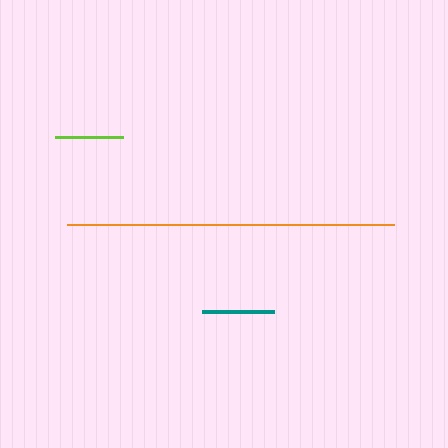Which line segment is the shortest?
The lime line is the shortest at approximately 68 pixels.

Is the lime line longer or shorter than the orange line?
The orange line is longer than the lime line.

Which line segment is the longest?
The orange line is the longest at approximately 326 pixels.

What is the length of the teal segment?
The teal segment is approximately 72 pixels long.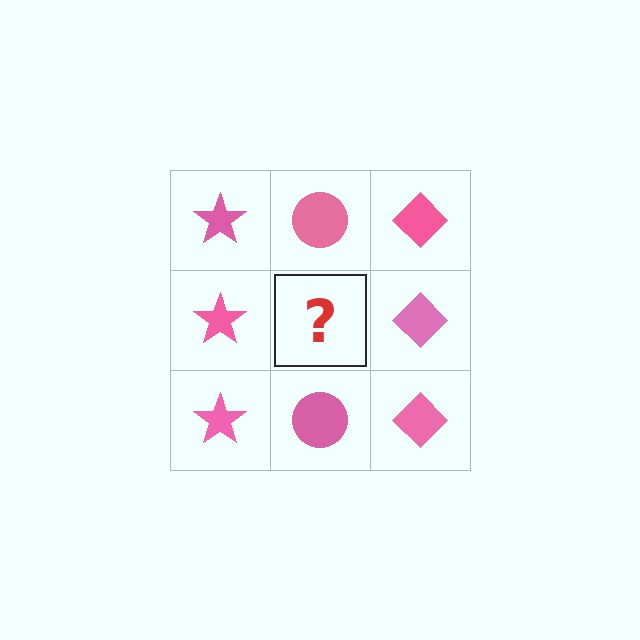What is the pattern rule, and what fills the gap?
The rule is that each column has a consistent shape. The gap should be filled with a pink circle.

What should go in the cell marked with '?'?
The missing cell should contain a pink circle.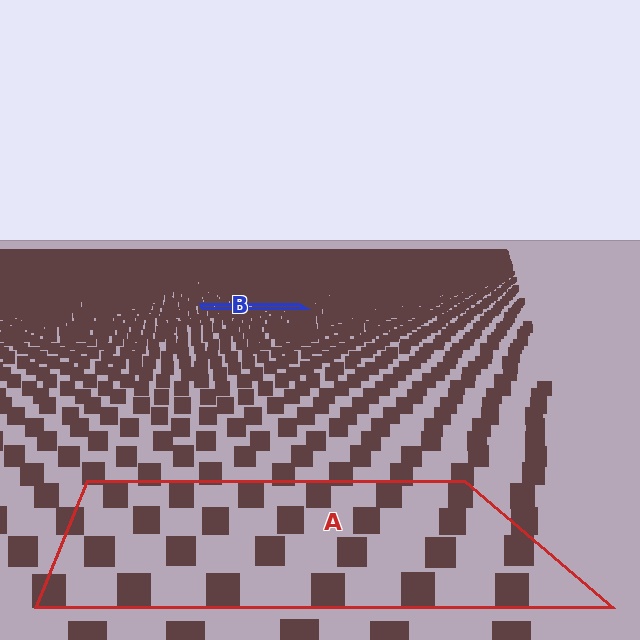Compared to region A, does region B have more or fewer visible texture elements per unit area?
Region B has more texture elements per unit area — they are packed more densely because it is farther away.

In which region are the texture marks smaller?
The texture marks are smaller in region B, because it is farther away.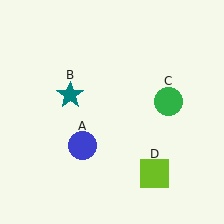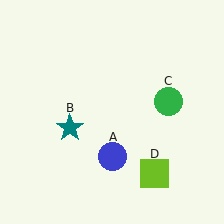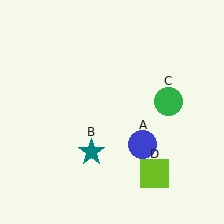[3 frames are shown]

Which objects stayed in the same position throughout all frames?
Green circle (object C) and lime square (object D) remained stationary.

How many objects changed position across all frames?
2 objects changed position: blue circle (object A), teal star (object B).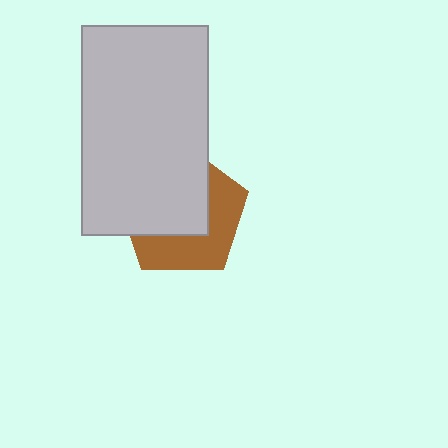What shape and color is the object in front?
The object in front is a light gray rectangle.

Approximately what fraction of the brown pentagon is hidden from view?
Roughly 56% of the brown pentagon is hidden behind the light gray rectangle.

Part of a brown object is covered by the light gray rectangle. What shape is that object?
It is a pentagon.